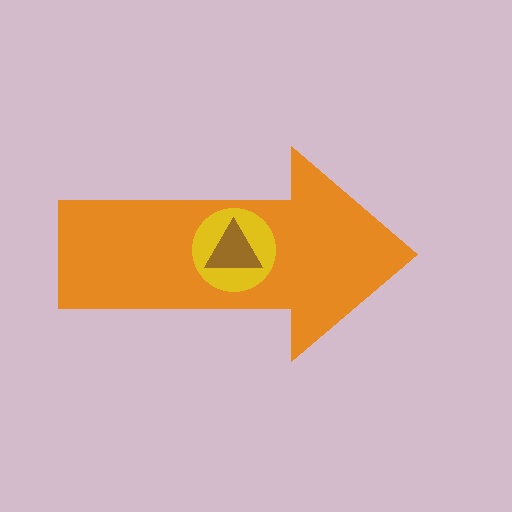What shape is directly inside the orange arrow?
The yellow circle.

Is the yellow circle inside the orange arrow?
Yes.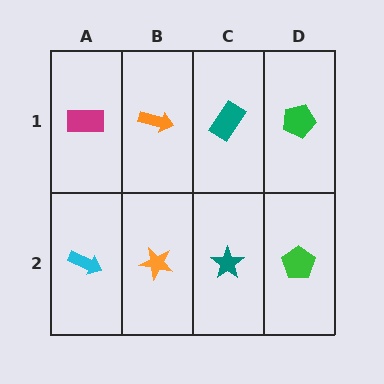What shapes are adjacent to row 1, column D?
A green pentagon (row 2, column D), a teal rectangle (row 1, column C).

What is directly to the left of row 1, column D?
A teal rectangle.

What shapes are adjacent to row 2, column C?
A teal rectangle (row 1, column C), an orange star (row 2, column B), a green pentagon (row 2, column D).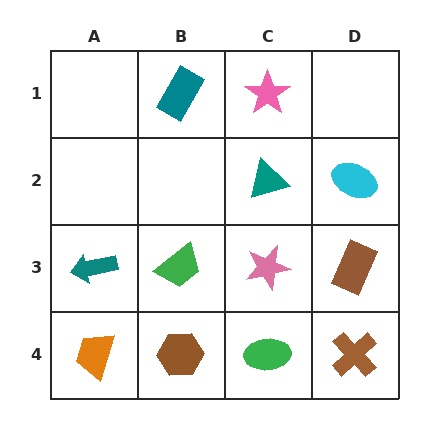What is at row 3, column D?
A brown rectangle.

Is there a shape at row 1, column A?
No, that cell is empty.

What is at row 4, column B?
A brown hexagon.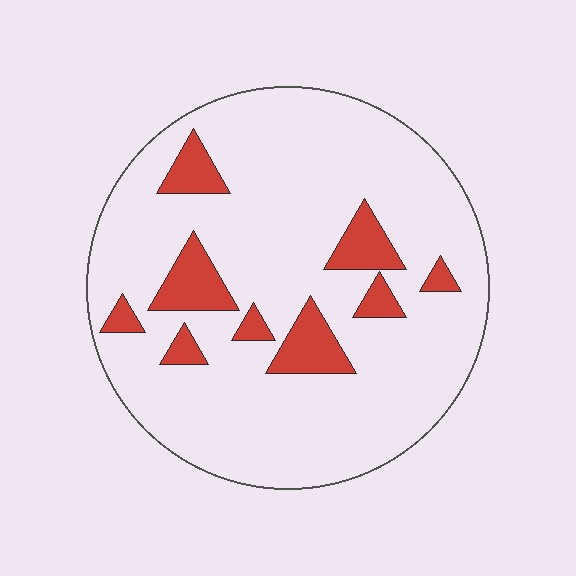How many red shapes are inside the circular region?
9.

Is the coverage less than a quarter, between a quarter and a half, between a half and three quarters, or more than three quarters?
Less than a quarter.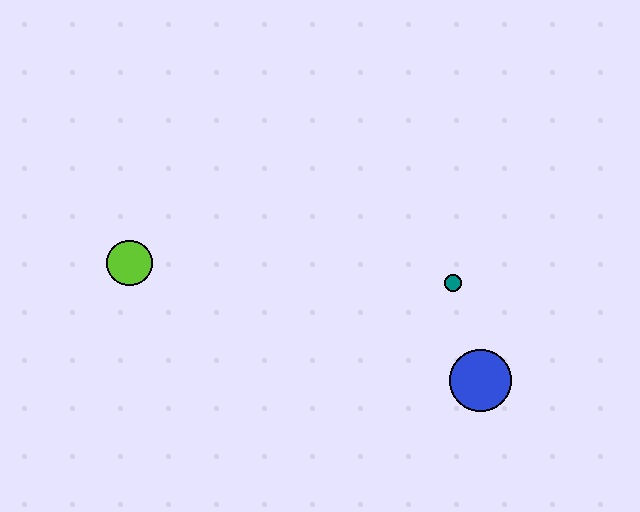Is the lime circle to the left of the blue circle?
Yes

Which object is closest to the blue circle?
The teal circle is closest to the blue circle.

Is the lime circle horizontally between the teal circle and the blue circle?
No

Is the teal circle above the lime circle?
No